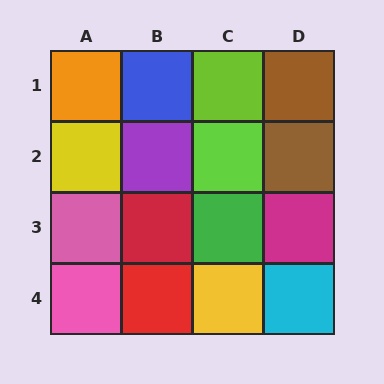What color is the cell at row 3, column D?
Magenta.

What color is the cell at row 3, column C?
Green.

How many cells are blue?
1 cell is blue.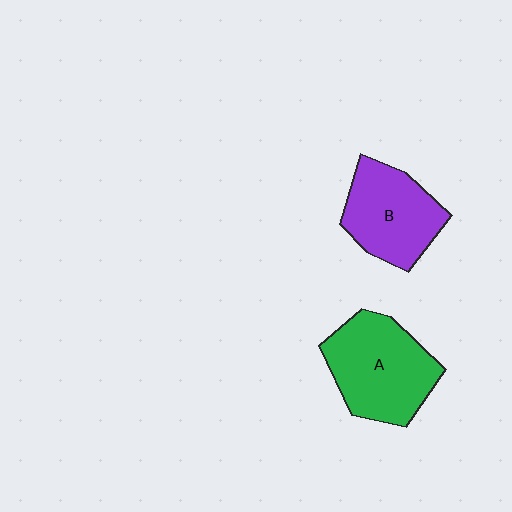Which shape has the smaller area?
Shape B (purple).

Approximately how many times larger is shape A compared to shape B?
Approximately 1.2 times.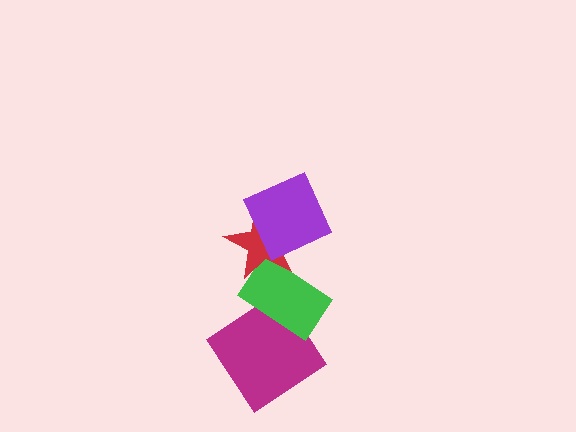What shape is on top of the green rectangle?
The red star is on top of the green rectangle.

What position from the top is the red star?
The red star is 2nd from the top.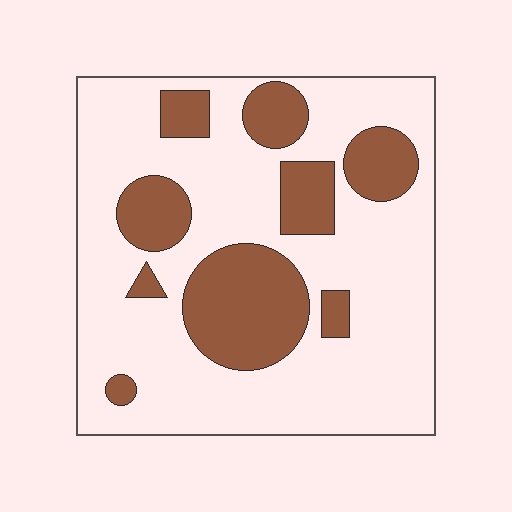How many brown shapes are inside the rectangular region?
9.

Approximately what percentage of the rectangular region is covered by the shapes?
Approximately 25%.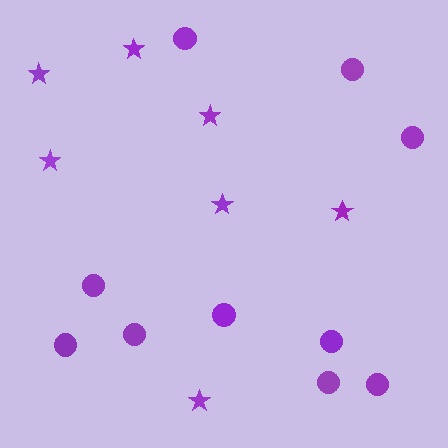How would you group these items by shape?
There are 2 groups: one group of stars (7) and one group of circles (10).